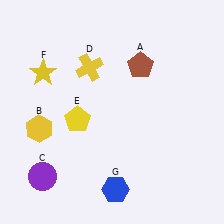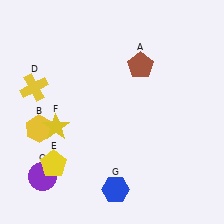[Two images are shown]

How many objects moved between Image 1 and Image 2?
3 objects moved between the two images.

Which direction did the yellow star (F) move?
The yellow star (F) moved down.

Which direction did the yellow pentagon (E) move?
The yellow pentagon (E) moved down.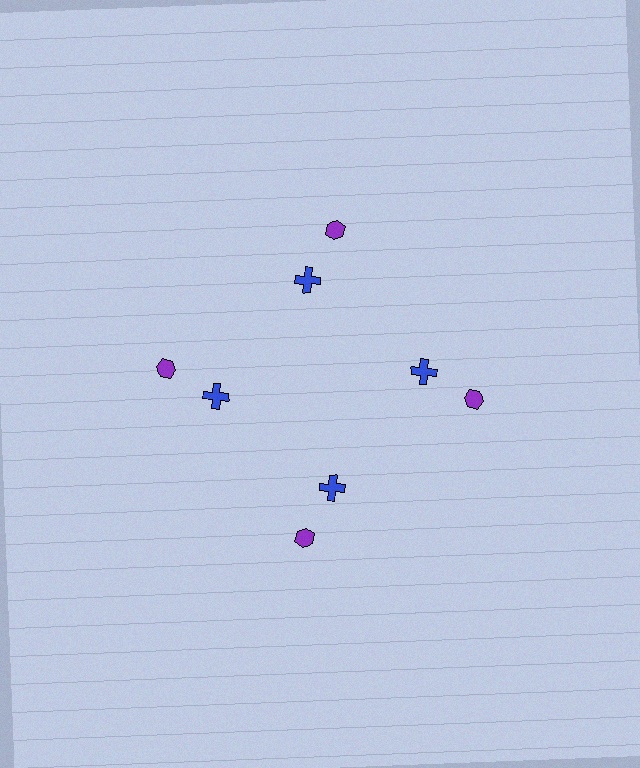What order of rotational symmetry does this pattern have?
This pattern has 4-fold rotational symmetry.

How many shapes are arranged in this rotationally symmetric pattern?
There are 8 shapes, arranged in 4 groups of 2.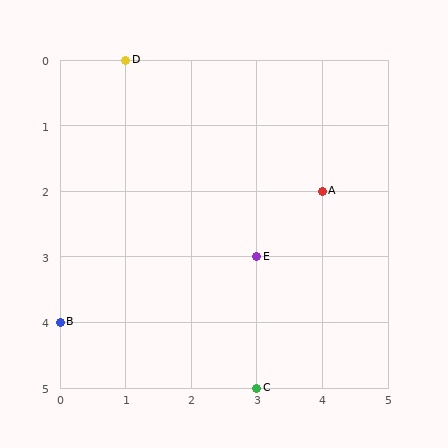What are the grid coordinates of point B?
Point B is at grid coordinates (0, 4).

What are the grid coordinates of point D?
Point D is at grid coordinates (1, 0).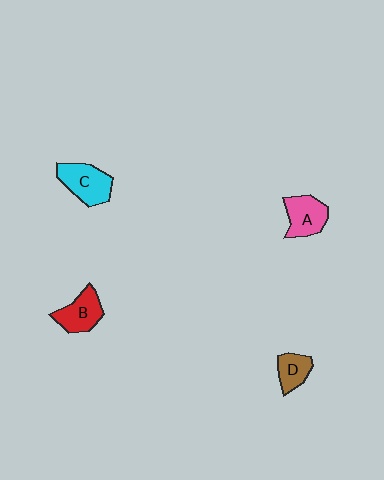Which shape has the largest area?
Shape C (cyan).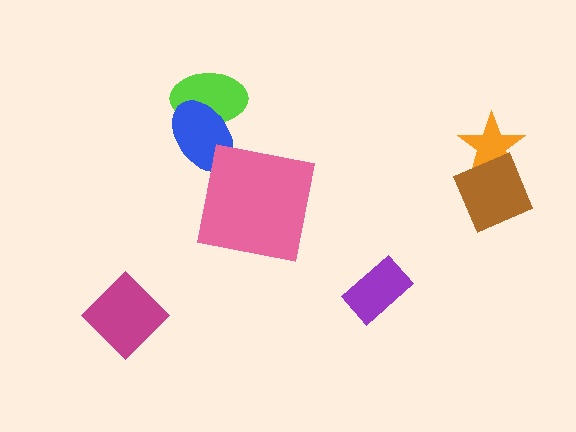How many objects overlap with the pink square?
0 objects overlap with the pink square.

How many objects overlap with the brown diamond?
1 object overlaps with the brown diamond.